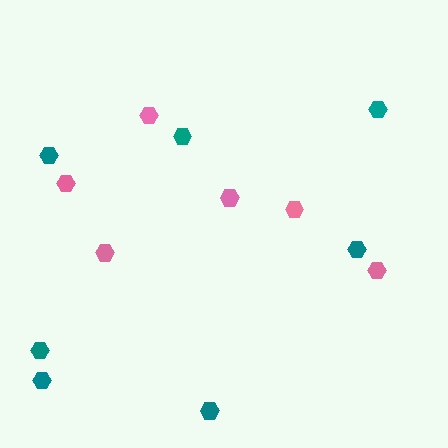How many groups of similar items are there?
There are 2 groups: one group of pink hexagons (6) and one group of teal hexagons (7).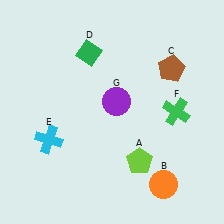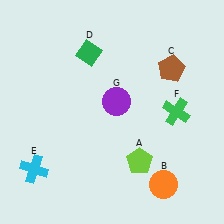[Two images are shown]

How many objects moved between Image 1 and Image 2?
1 object moved between the two images.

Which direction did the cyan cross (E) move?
The cyan cross (E) moved down.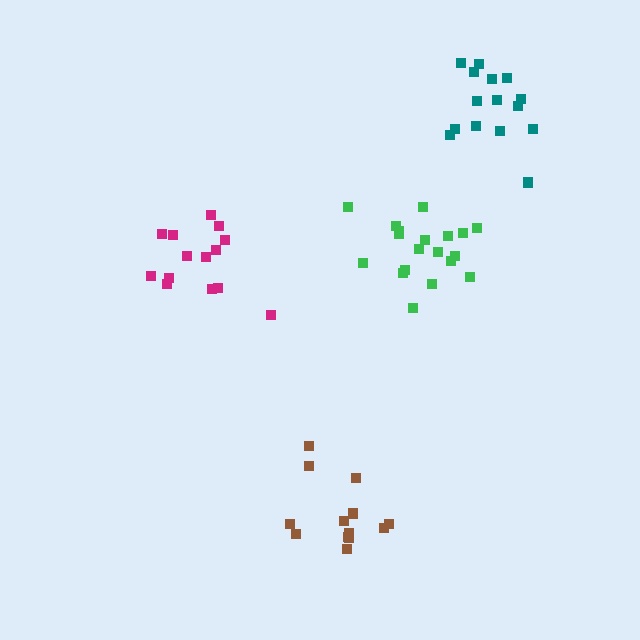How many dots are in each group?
Group 1: 19 dots, Group 2: 13 dots, Group 3: 14 dots, Group 4: 15 dots (61 total).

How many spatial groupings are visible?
There are 4 spatial groupings.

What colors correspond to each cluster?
The clusters are colored: green, brown, magenta, teal.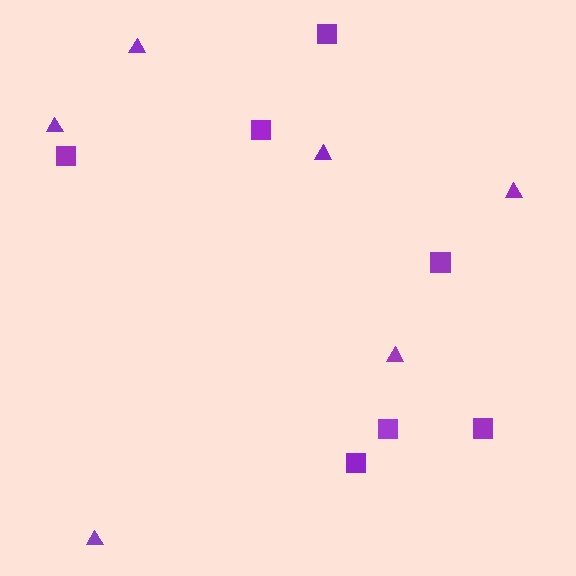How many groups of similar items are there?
There are 2 groups: one group of triangles (6) and one group of squares (7).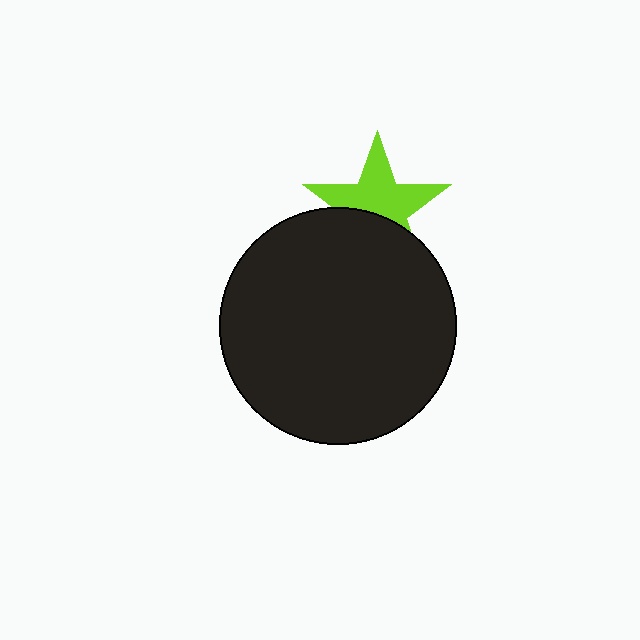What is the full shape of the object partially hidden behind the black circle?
The partially hidden object is a lime star.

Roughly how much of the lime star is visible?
About half of it is visible (roughly 61%).